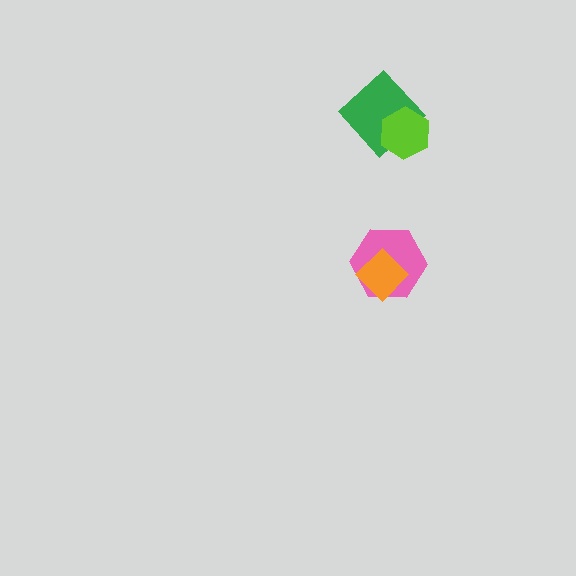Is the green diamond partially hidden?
Yes, it is partially covered by another shape.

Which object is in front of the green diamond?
The lime hexagon is in front of the green diamond.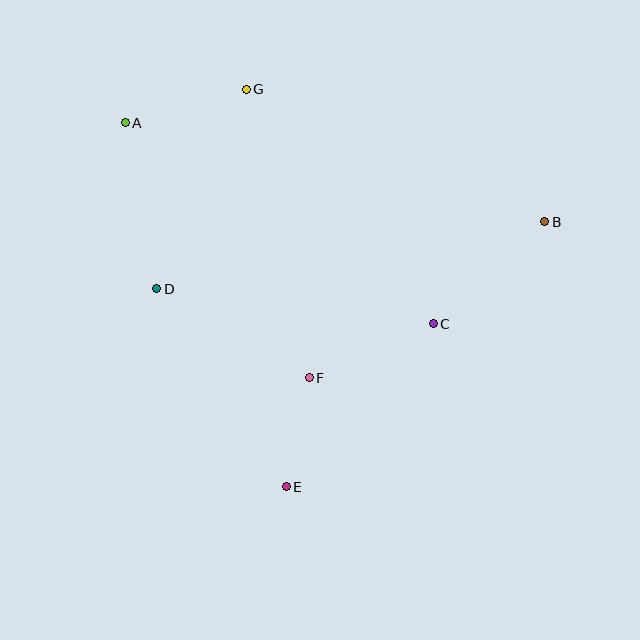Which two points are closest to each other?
Points E and F are closest to each other.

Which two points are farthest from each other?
Points A and B are farthest from each other.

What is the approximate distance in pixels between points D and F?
The distance between D and F is approximately 177 pixels.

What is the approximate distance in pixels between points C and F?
The distance between C and F is approximately 135 pixels.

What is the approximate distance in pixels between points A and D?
The distance between A and D is approximately 169 pixels.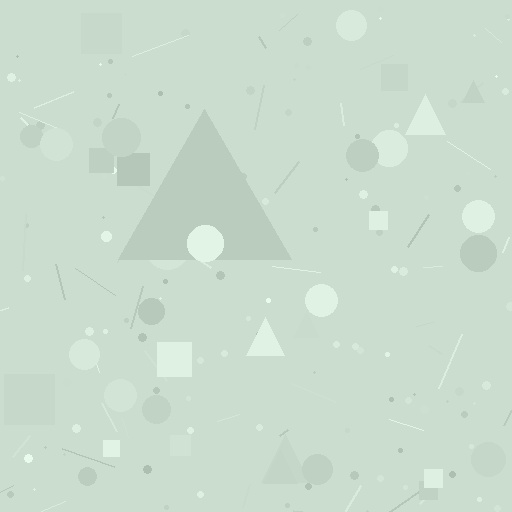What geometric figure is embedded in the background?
A triangle is embedded in the background.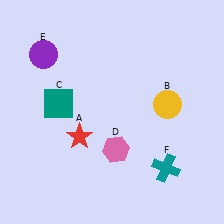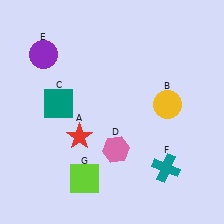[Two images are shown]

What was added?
A lime square (G) was added in Image 2.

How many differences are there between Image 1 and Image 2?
There is 1 difference between the two images.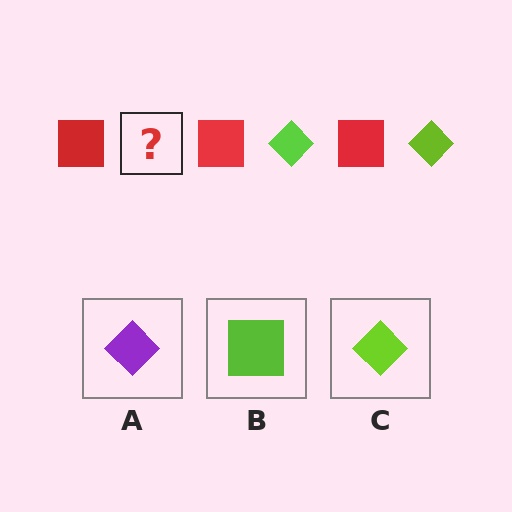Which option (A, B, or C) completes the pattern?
C.